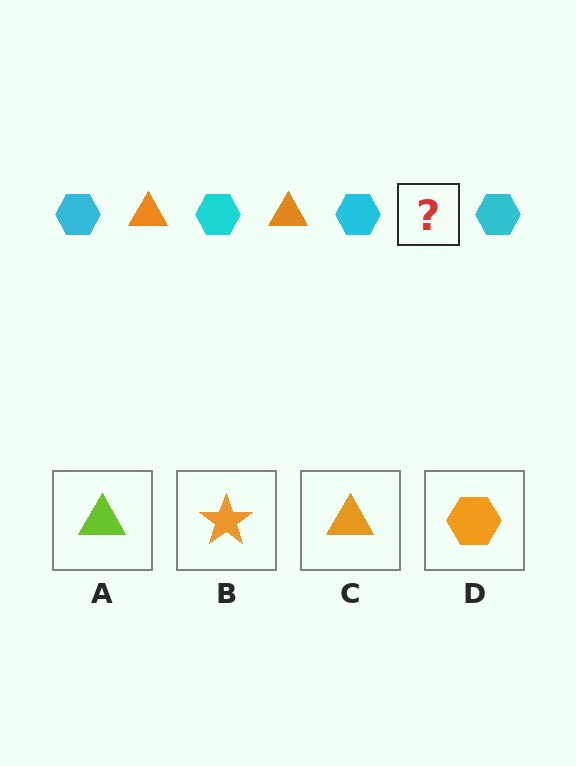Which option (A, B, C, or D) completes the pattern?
C.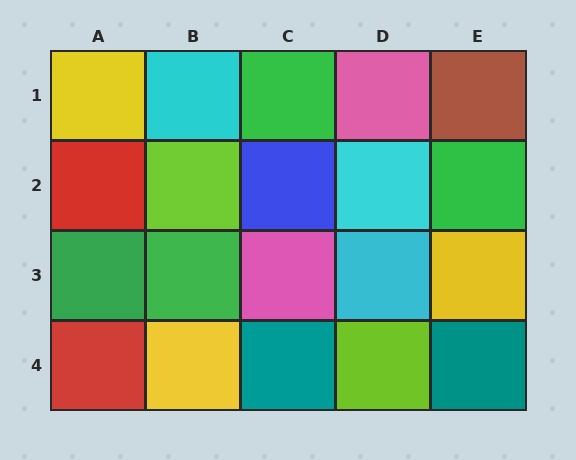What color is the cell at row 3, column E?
Yellow.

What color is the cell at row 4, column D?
Lime.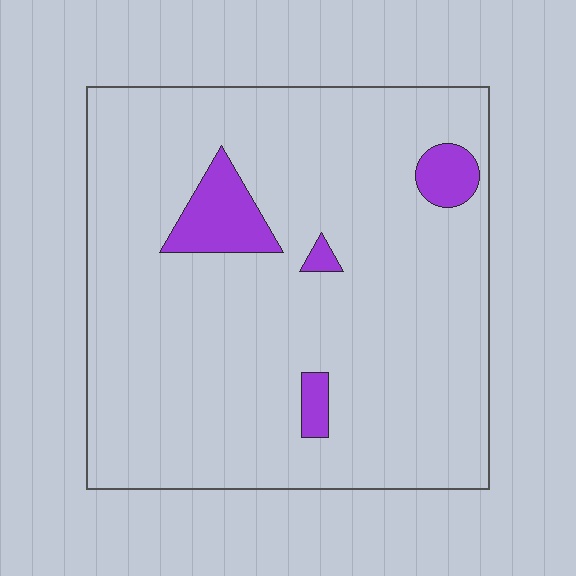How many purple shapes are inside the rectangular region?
4.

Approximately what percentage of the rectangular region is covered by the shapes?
Approximately 10%.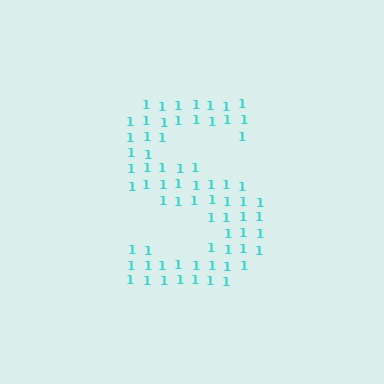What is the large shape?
The large shape is the letter S.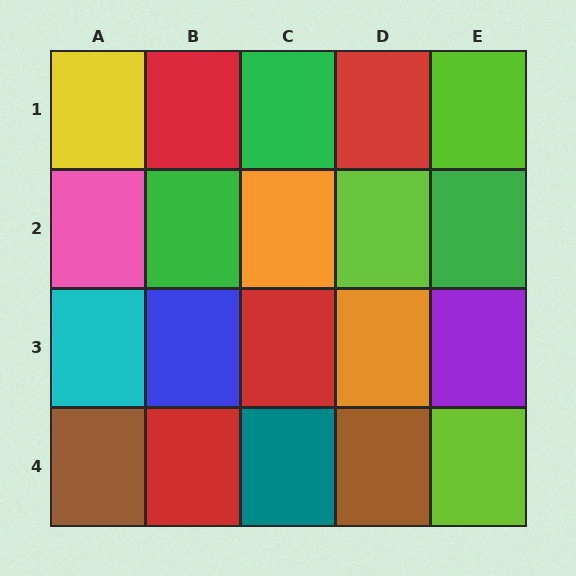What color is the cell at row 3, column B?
Blue.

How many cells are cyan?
1 cell is cyan.